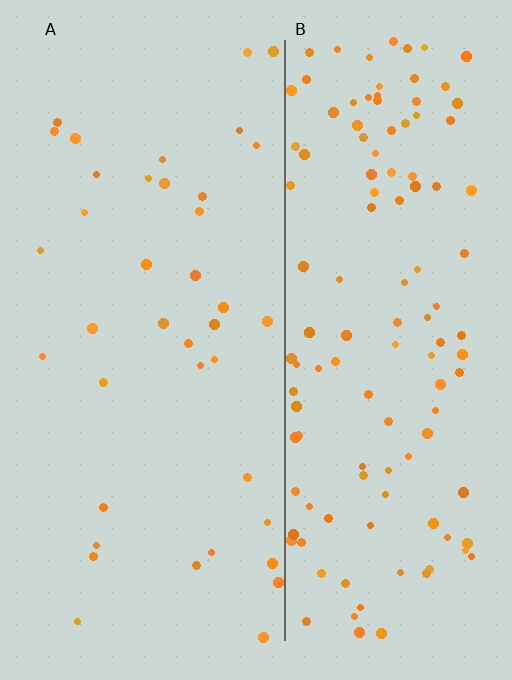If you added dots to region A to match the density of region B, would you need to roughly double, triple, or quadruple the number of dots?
Approximately triple.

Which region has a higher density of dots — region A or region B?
B (the right).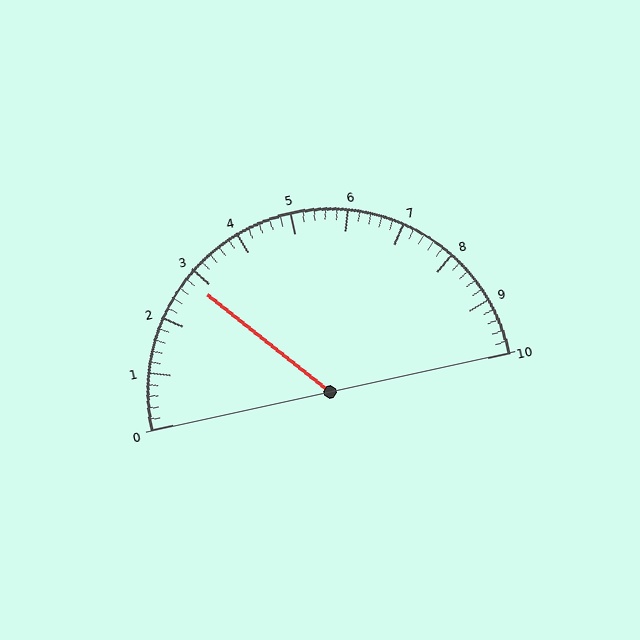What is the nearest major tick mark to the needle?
The nearest major tick mark is 3.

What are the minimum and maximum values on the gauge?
The gauge ranges from 0 to 10.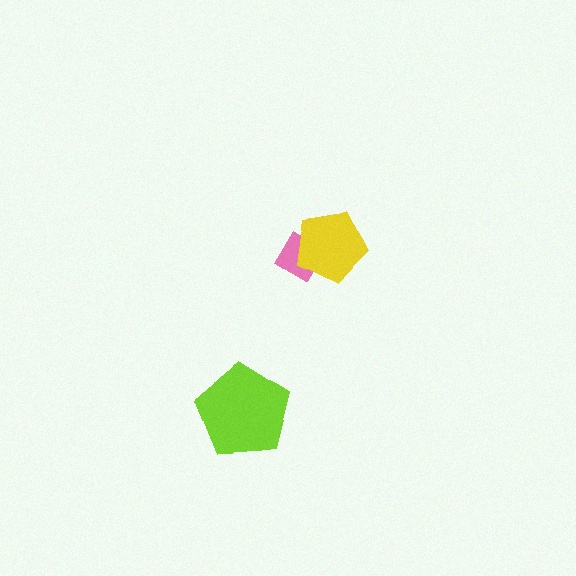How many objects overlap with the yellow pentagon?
1 object overlaps with the yellow pentagon.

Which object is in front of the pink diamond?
The yellow pentagon is in front of the pink diamond.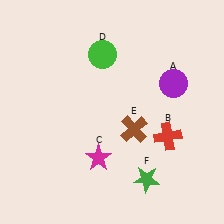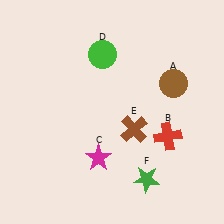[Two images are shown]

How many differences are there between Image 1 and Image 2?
There is 1 difference between the two images.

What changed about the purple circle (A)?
In Image 1, A is purple. In Image 2, it changed to brown.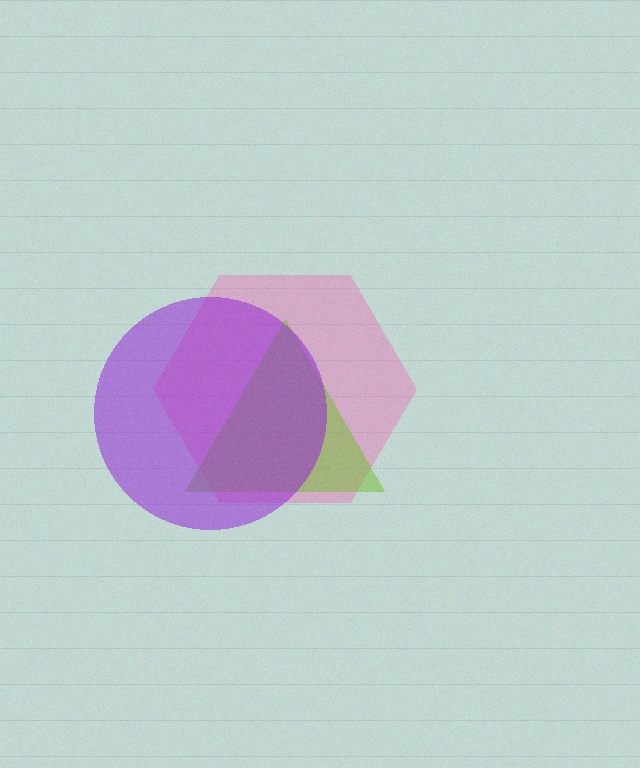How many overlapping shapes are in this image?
There are 3 overlapping shapes in the image.